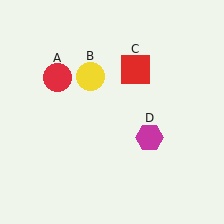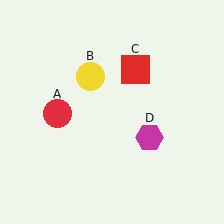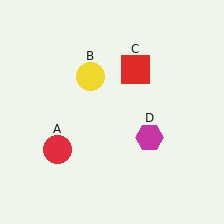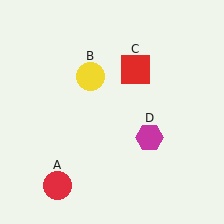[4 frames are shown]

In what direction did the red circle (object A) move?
The red circle (object A) moved down.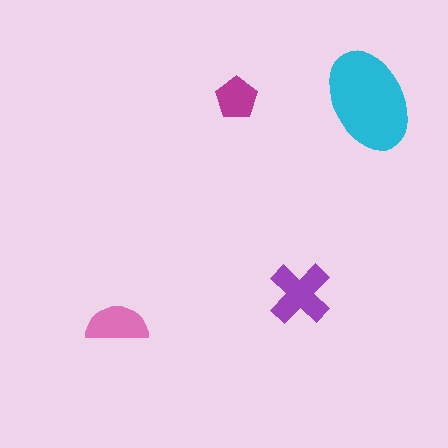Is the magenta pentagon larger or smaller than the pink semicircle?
Smaller.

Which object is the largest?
The cyan ellipse.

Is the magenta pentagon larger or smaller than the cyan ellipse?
Smaller.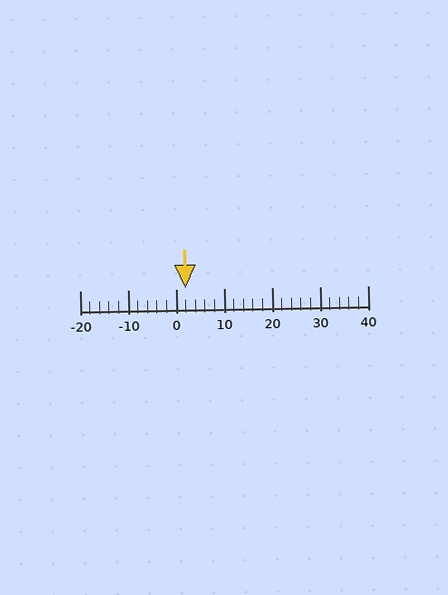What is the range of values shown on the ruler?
The ruler shows values from -20 to 40.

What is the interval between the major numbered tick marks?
The major tick marks are spaced 10 units apart.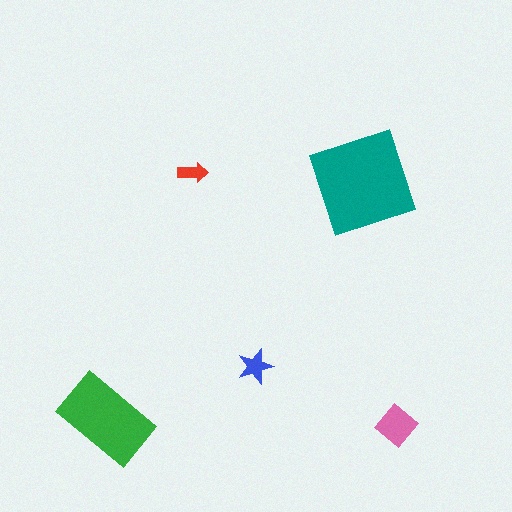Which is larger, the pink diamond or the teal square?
The teal square.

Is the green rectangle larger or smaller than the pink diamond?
Larger.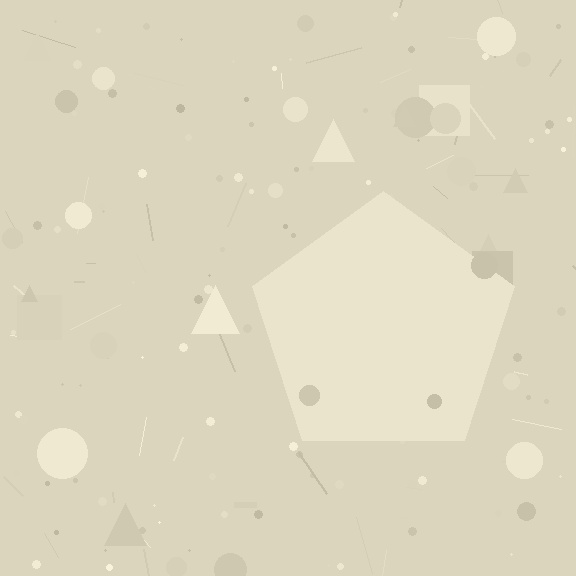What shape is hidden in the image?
A pentagon is hidden in the image.